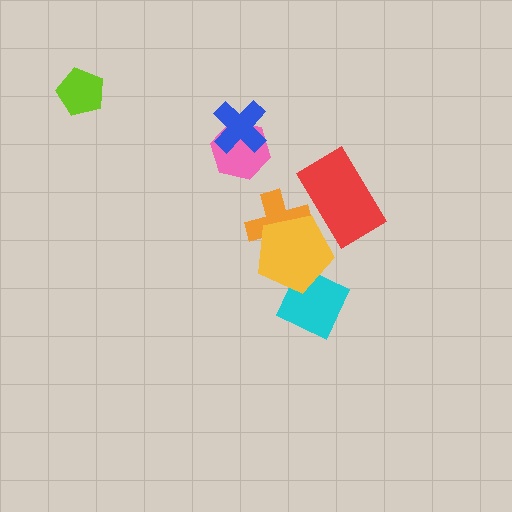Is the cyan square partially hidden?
Yes, it is partially covered by another shape.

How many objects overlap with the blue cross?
1 object overlaps with the blue cross.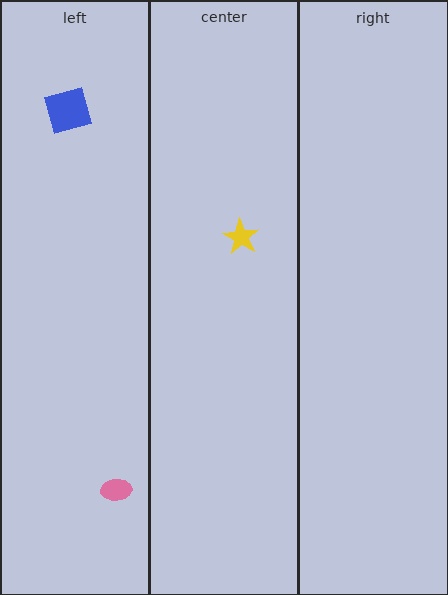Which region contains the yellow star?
The center region.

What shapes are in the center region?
The yellow star.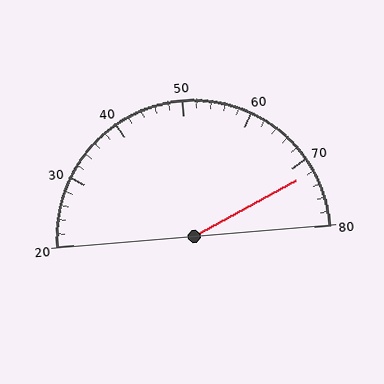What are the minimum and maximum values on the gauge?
The gauge ranges from 20 to 80.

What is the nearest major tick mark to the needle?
The nearest major tick mark is 70.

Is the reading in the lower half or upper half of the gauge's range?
The reading is in the upper half of the range (20 to 80).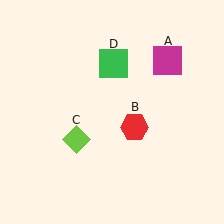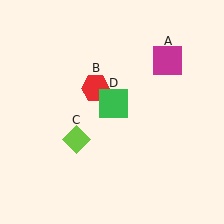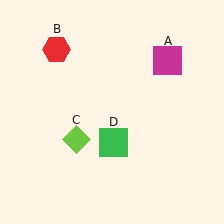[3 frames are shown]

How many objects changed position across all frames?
2 objects changed position: red hexagon (object B), green square (object D).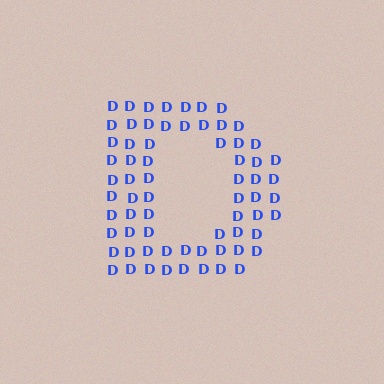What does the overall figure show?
The overall figure shows the letter D.